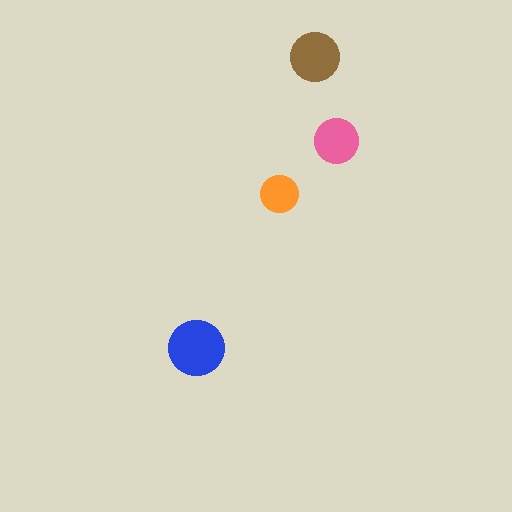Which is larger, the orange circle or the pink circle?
The pink one.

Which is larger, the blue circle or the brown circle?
The blue one.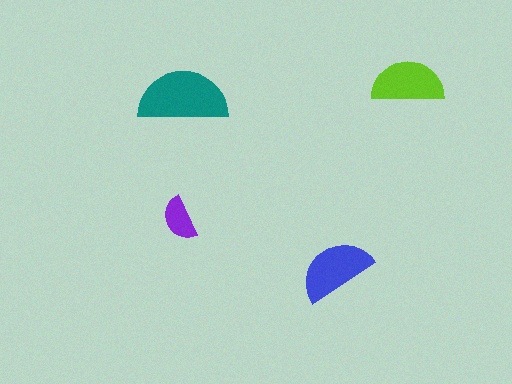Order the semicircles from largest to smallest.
the teal one, the blue one, the lime one, the purple one.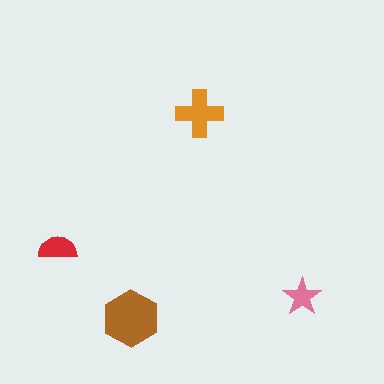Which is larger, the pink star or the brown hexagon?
The brown hexagon.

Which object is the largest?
The brown hexagon.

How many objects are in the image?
There are 4 objects in the image.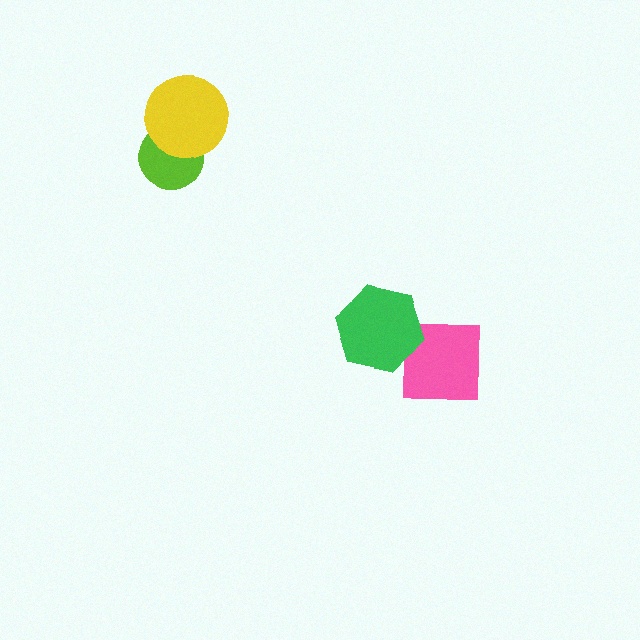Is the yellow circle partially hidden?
No, no other shape covers it.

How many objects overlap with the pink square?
1 object overlaps with the pink square.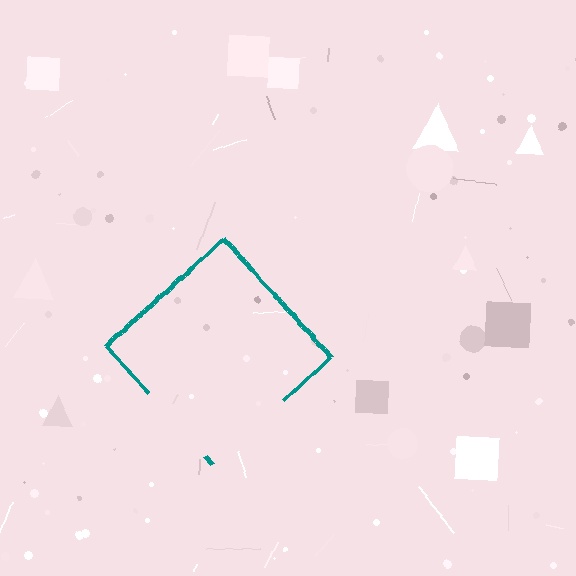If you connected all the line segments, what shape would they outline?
They would outline a diamond.